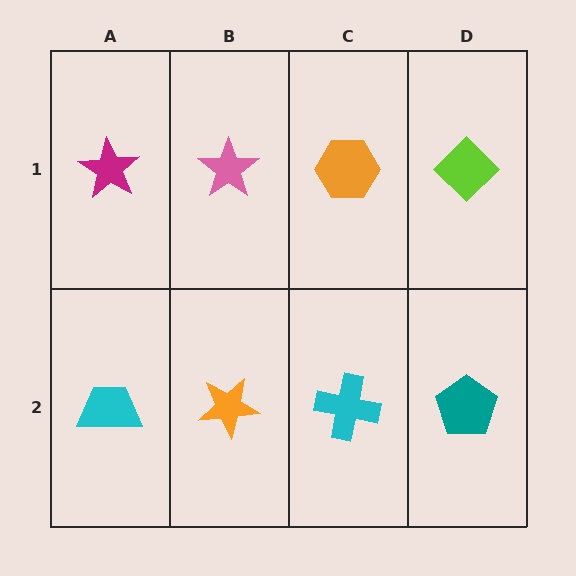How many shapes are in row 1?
4 shapes.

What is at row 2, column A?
A cyan trapezoid.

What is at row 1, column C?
An orange hexagon.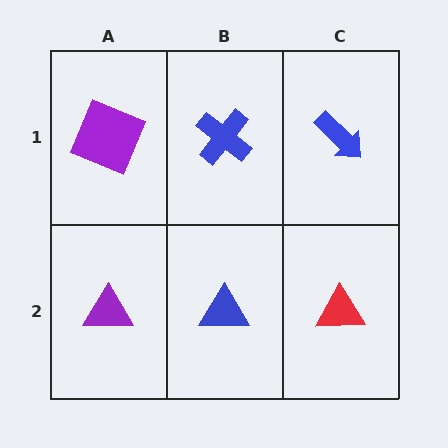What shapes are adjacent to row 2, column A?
A purple square (row 1, column A), a blue triangle (row 2, column B).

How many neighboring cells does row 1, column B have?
3.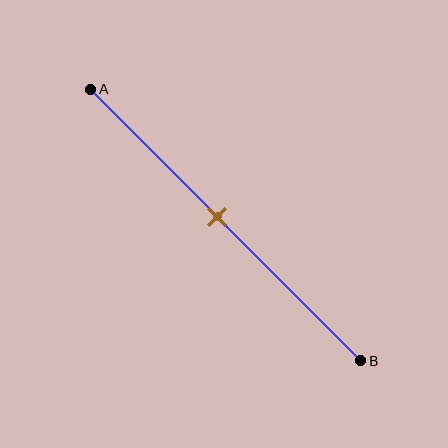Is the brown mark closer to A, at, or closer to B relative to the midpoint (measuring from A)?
The brown mark is approximately at the midpoint of segment AB.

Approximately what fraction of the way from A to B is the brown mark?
The brown mark is approximately 45% of the way from A to B.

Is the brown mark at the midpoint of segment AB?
Yes, the mark is approximately at the midpoint.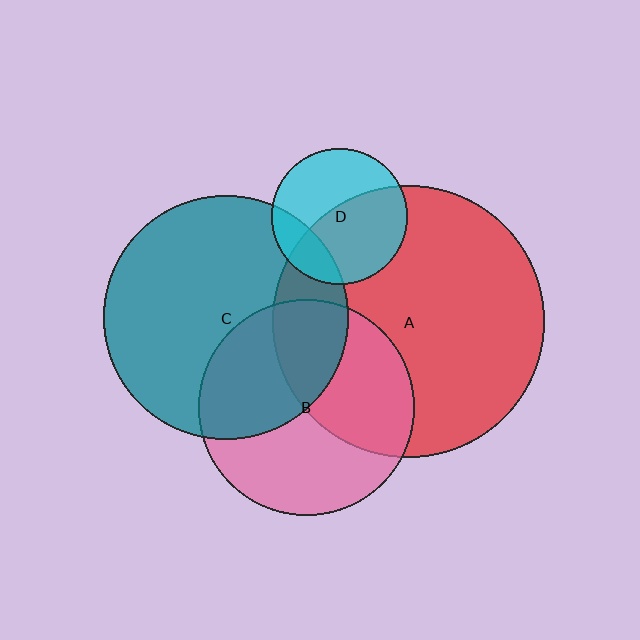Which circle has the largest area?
Circle A (red).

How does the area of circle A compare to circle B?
Approximately 1.6 times.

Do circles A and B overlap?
Yes.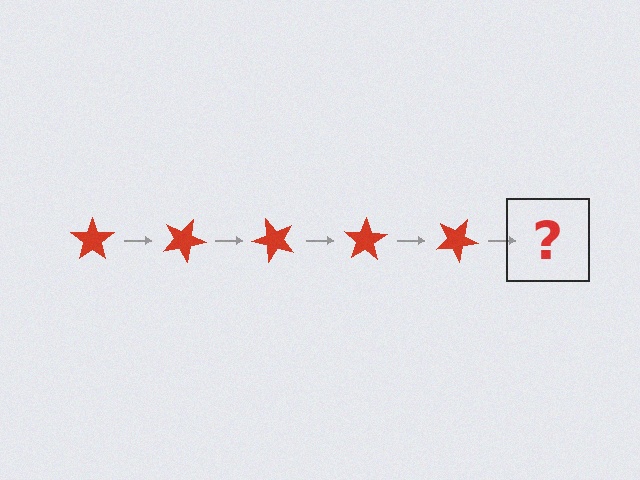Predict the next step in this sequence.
The next step is a red star rotated 125 degrees.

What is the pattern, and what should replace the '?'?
The pattern is that the star rotates 25 degrees each step. The '?' should be a red star rotated 125 degrees.